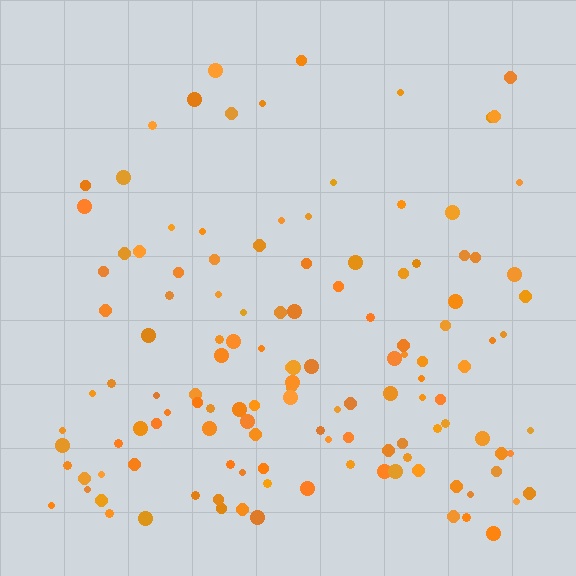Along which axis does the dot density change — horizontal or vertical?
Vertical.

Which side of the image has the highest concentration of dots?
The bottom.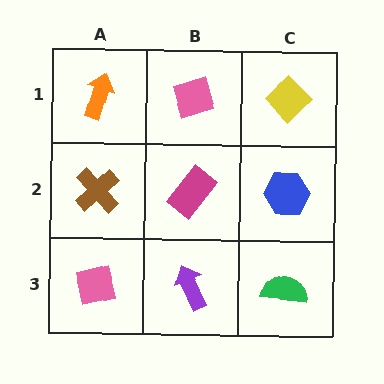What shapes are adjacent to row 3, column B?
A magenta rectangle (row 2, column B), a pink square (row 3, column A), a green semicircle (row 3, column C).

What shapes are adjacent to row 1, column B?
A magenta rectangle (row 2, column B), an orange arrow (row 1, column A), a yellow diamond (row 1, column C).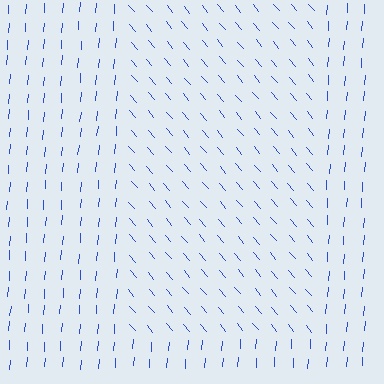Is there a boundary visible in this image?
Yes, there is a texture boundary formed by a change in line orientation.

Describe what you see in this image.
The image is filled with small blue line segments. A rectangle region in the image has lines oriented differently from the surrounding lines, creating a visible texture boundary.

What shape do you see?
I see a rectangle.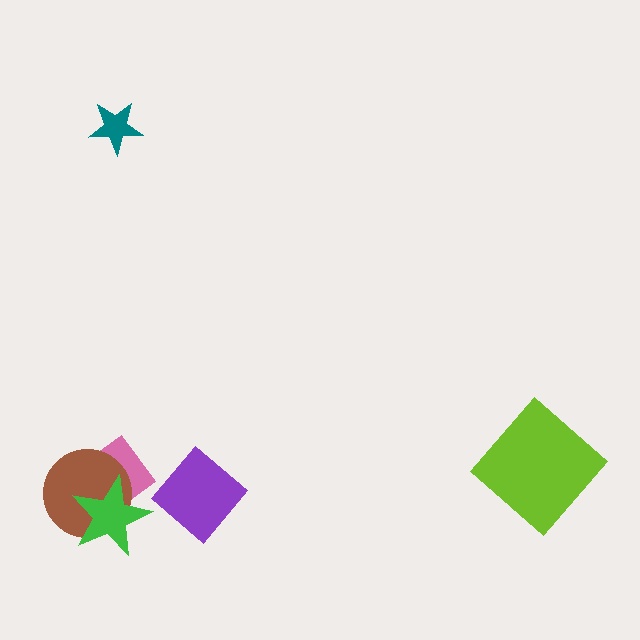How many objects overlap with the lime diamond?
0 objects overlap with the lime diamond.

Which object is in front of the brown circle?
The green star is in front of the brown circle.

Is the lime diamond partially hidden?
No, no other shape covers it.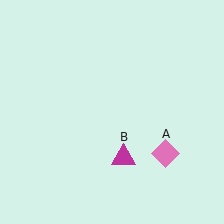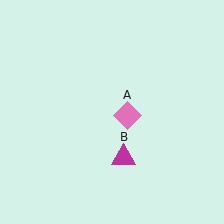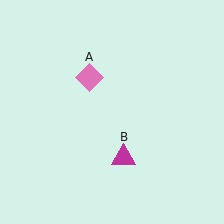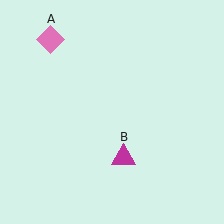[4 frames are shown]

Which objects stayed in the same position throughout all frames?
Magenta triangle (object B) remained stationary.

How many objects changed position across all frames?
1 object changed position: pink diamond (object A).